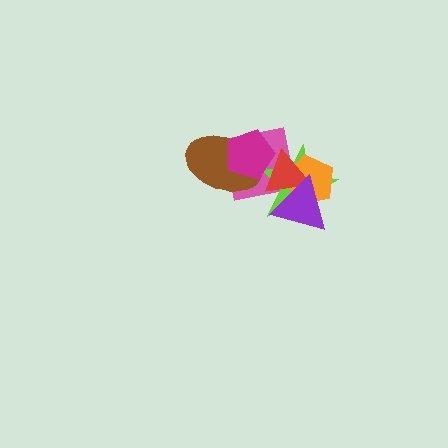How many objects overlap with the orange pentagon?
4 objects overlap with the orange pentagon.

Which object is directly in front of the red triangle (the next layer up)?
The purple triangle is directly in front of the red triangle.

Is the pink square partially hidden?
Yes, it is partially covered by another shape.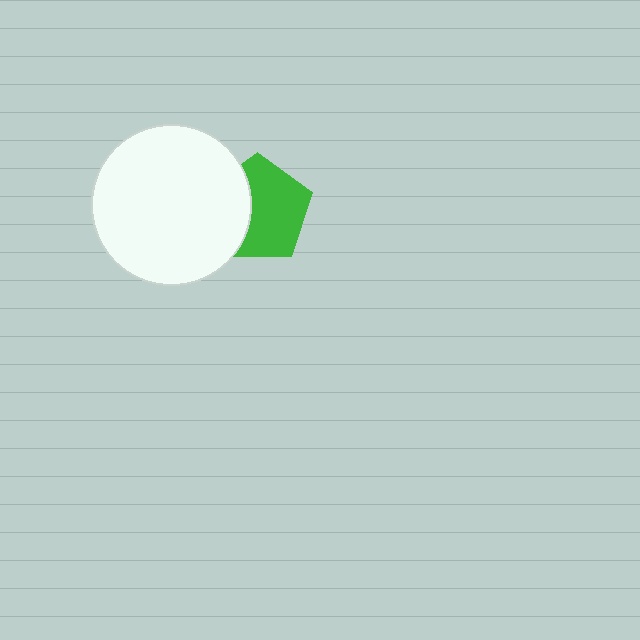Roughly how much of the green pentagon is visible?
About half of it is visible (roughly 63%).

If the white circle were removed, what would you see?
You would see the complete green pentagon.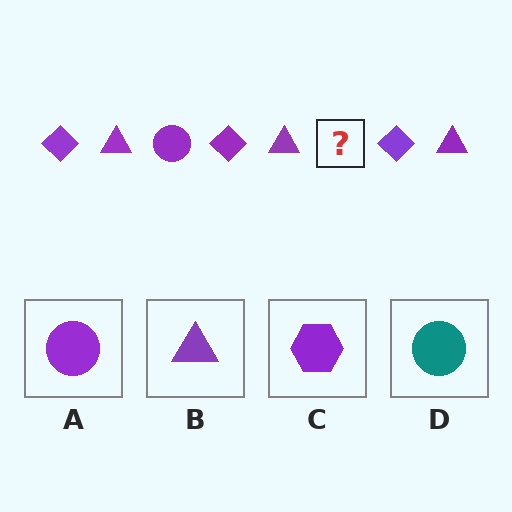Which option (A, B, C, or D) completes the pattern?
A.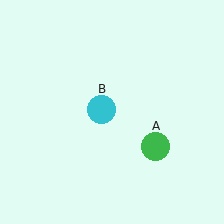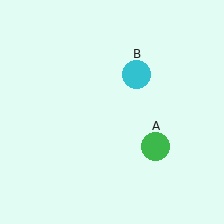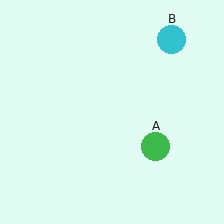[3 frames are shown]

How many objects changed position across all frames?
1 object changed position: cyan circle (object B).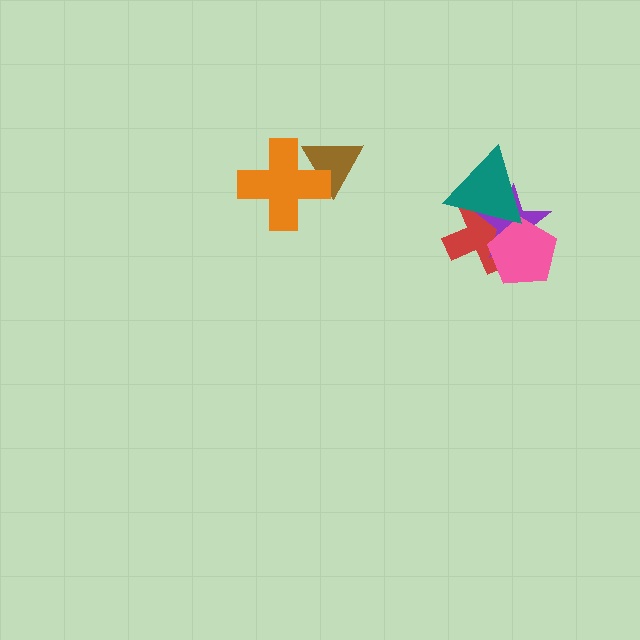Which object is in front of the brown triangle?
The orange cross is in front of the brown triangle.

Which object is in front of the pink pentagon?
The teal triangle is in front of the pink pentagon.